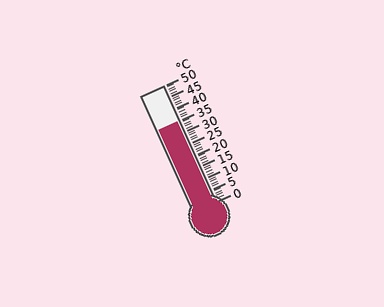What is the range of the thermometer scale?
The thermometer scale ranges from 0°C to 50°C.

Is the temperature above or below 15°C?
The temperature is above 15°C.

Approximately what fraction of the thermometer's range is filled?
The thermometer is filled to approximately 70% of its range.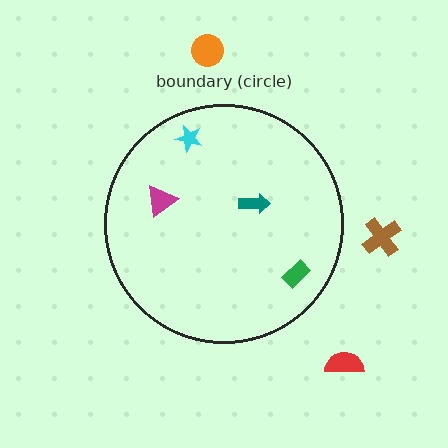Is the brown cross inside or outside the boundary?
Outside.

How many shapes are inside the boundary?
4 inside, 3 outside.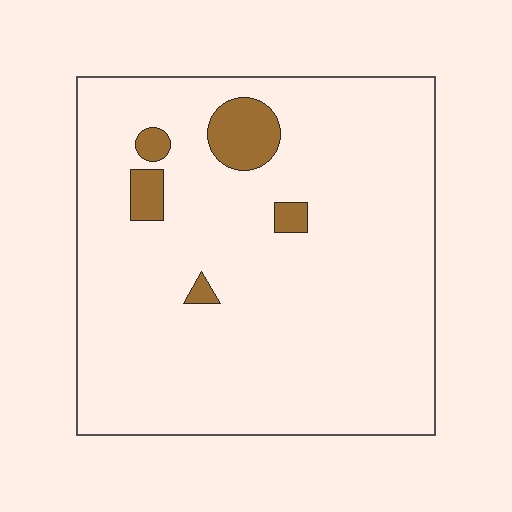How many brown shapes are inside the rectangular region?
5.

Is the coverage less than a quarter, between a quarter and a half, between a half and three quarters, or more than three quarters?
Less than a quarter.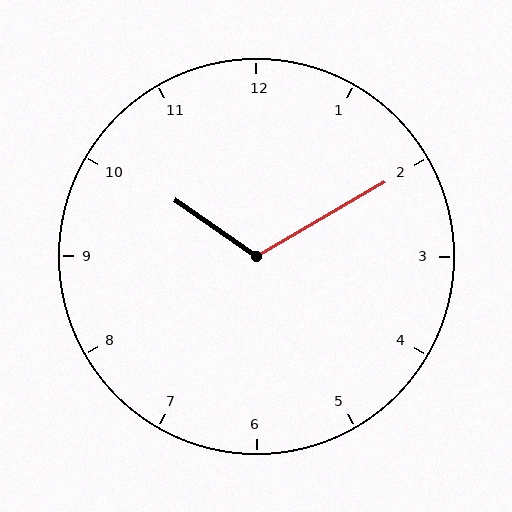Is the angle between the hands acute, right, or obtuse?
It is obtuse.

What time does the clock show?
10:10.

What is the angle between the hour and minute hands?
Approximately 115 degrees.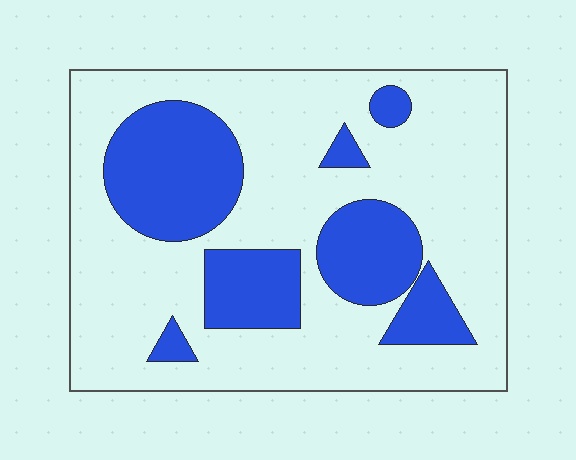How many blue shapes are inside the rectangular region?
7.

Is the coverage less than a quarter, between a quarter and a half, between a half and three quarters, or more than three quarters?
Between a quarter and a half.